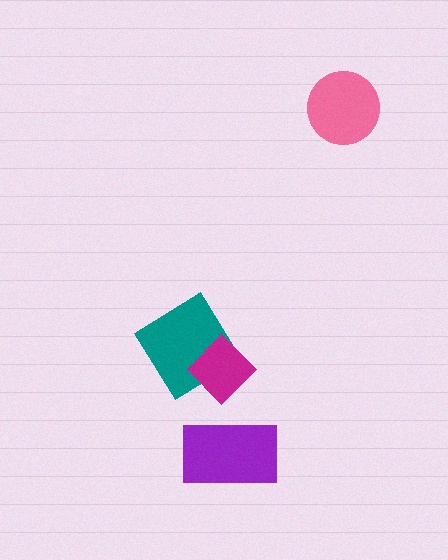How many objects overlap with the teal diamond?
1 object overlaps with the teal diamond.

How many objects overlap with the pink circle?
0 objects overlap with the pink circle.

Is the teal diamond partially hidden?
Yes, it is partially covered by another shape.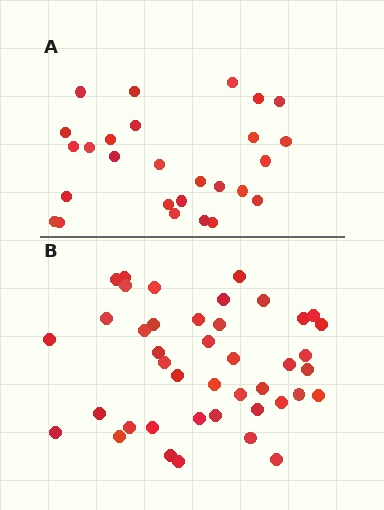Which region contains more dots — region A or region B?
Region B (the bottom region) has more dots.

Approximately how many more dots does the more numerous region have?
Region B has approximately 15 more dots than region A.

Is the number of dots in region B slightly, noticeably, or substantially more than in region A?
Region B has substantially more. The ratio is roughly 1.6 to 1.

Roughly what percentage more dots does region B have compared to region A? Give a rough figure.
About 55% more.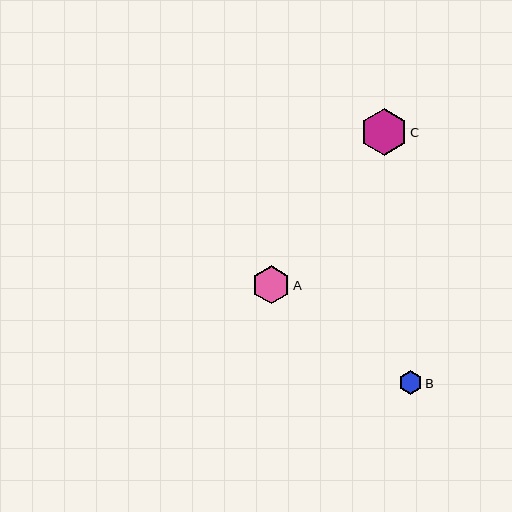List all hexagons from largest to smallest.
From largest to smallest: C, A, B.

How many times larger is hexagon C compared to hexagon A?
Hexagon C is approximately 1.2 times the size of hexagon A.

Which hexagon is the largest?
Hexagon C is the largest with a size of approximately 46 pixels.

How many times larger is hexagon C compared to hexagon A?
Hexagon C is approximately 1.2 times the size of hexagon A.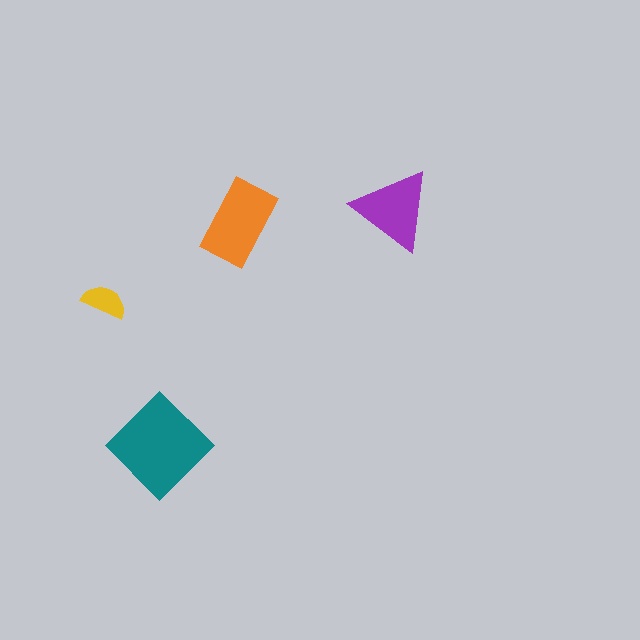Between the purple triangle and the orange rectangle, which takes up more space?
The orange rectangle.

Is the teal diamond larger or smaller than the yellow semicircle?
Larger.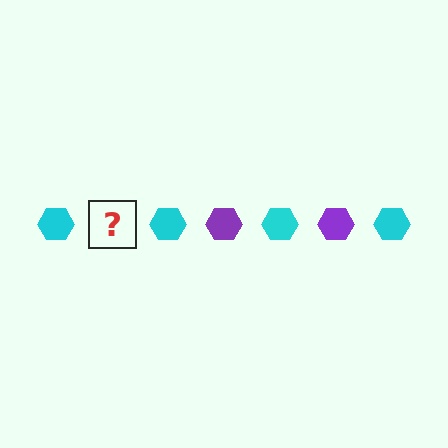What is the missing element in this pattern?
The missing element is a purple hexagon.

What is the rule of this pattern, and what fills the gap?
The rule is that the pattern cycles through cyan, purple hexagons. The gap should be filled with a purple hexagon.